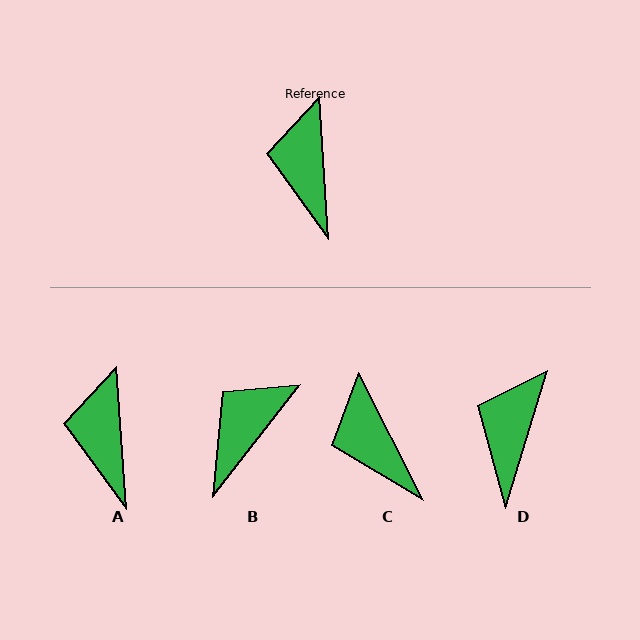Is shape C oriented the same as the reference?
No, it is off by about 23 degrees.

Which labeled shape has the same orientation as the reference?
A.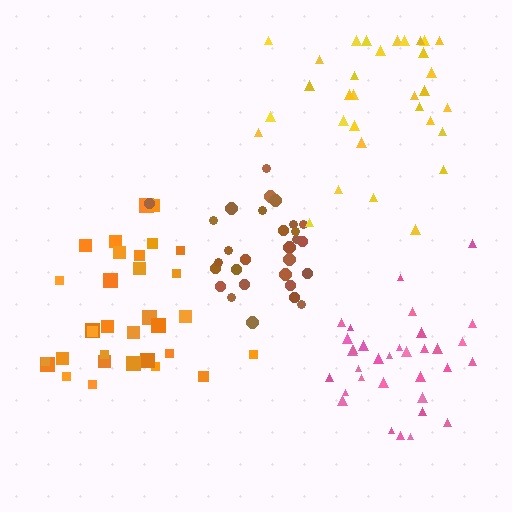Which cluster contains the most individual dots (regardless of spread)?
Pink (34).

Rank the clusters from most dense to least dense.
pink, brown, orange, yellow.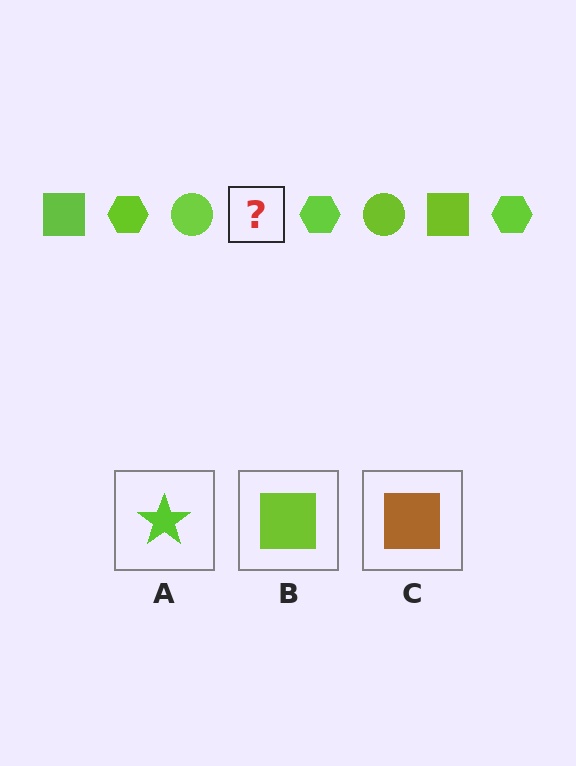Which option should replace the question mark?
Option B.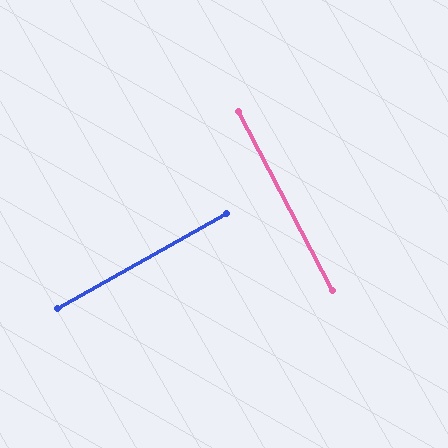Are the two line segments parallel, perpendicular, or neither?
Perpendicular — they meet at approximately 89°.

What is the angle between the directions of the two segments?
Approximately 89 degrees.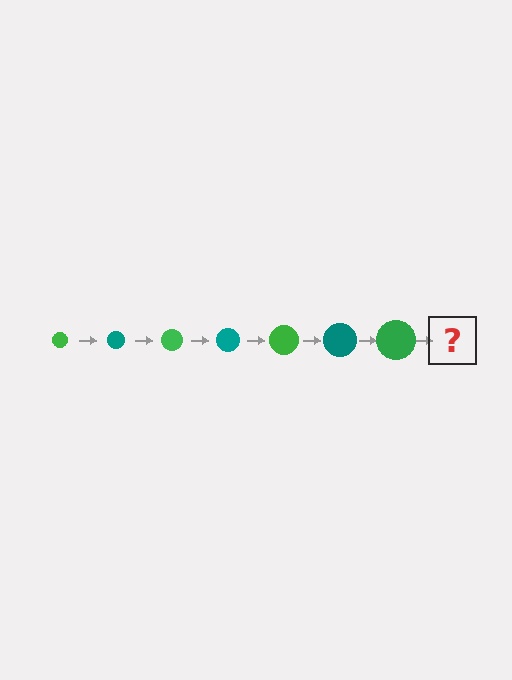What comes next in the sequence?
The next element should be a teal circle, larger than the previous one.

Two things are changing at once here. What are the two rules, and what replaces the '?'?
The two rules are that the circle grows larger each step and the color cycles through green and teal. The '?' should be a teal circle, larger than the previous one.